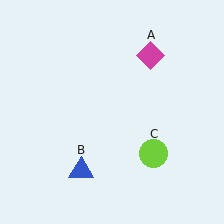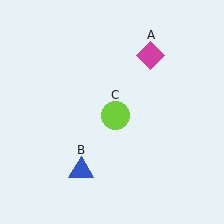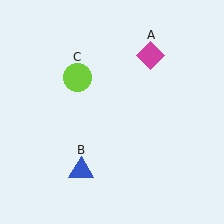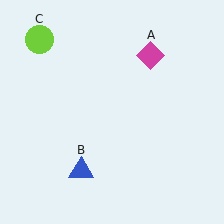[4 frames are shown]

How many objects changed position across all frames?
1 object changed position: lime circle (object C).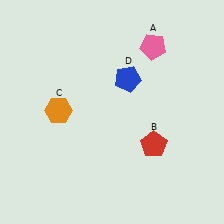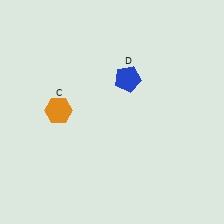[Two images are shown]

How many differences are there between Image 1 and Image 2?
There are 2 differences between the two images.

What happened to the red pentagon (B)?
The red pentagon (B) was removed in Image 2. It was in the bottom-right area of Image 1.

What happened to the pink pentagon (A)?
The pink pentagon (A) was removed in Image 2. It was in the top-right area of Image 1.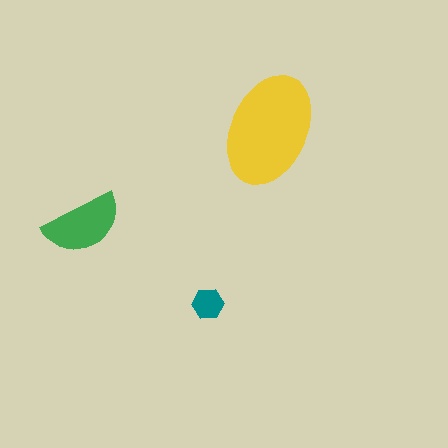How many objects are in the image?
There are 3 objects in the image.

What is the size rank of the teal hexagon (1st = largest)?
3rd.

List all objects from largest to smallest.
The yellow ellipse, the green semicircle, the teal hexagon.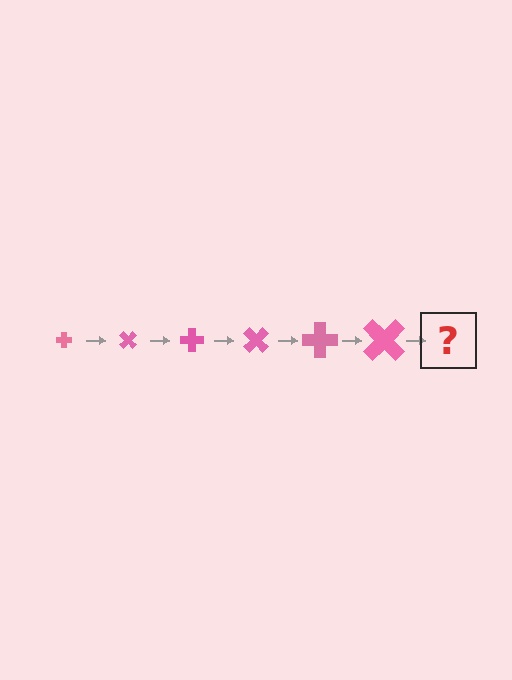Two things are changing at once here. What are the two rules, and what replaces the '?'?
The two rules are that the cross grows larger each step and it rotates 45 degrees each step. The '?' should be a cross, larger than the previous one and rotated 270 degrees from the start.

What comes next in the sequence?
The next element should be a cross, larger than the previous one and rotated 270 degrees from the start.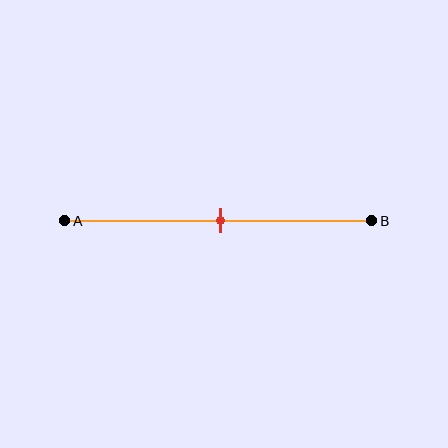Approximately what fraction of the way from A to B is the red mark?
The red mark is approximately 50% of the way from A to B.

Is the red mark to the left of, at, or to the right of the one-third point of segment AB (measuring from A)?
The red mark is to the right of the one-third point of segment AB.